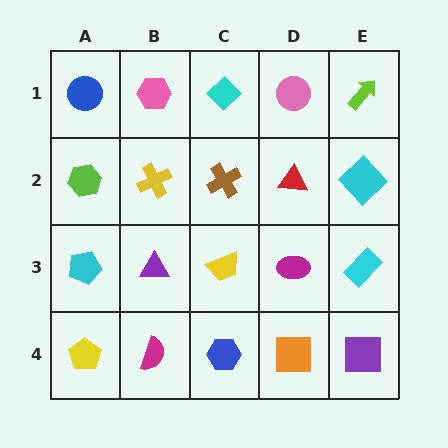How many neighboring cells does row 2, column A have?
3.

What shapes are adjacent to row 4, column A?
A cyan pentagon (row 3, column A), a magenta semicircle (row 4, column B).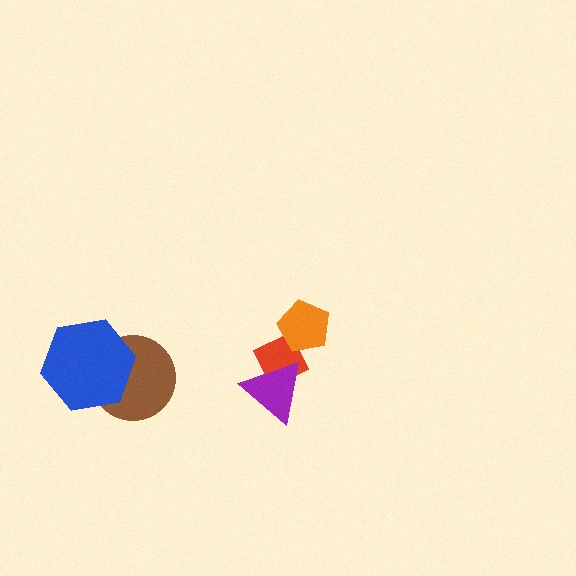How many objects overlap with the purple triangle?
1 object overlaps with the purple triangle.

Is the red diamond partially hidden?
Yes, it is partially covered by another shape.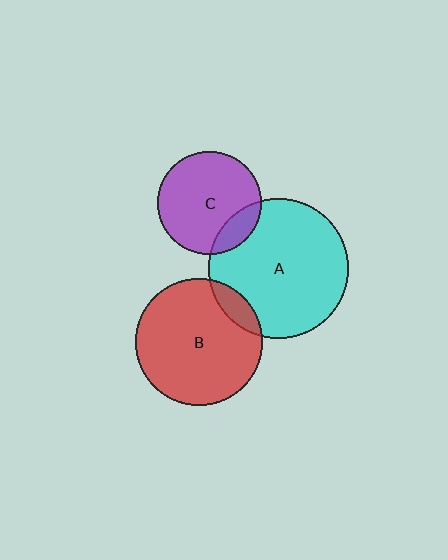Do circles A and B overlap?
Yes.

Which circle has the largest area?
Circle A (cyan).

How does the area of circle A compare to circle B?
Approximately 1.2 times.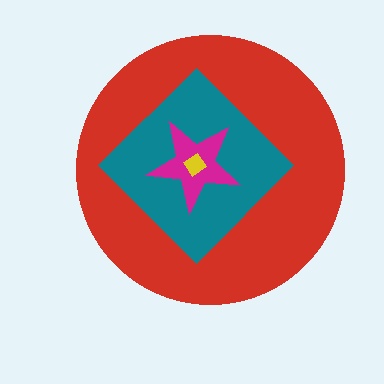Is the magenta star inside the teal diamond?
Yes.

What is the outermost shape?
The red circle.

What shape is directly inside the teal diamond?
The magenta star.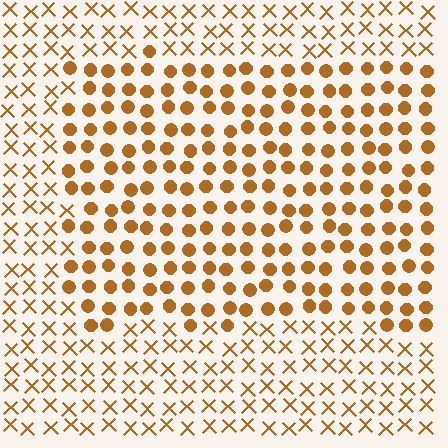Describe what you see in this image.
The image is filled with small brown elements arranged in a uniform grid. A rectangle-shaped region contains circles, while the surrounding area contains X marks. The boundary is defined purely by the change in element shape.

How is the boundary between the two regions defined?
The boundary is defined by a change in element shape: circles inside vs. X marks outside. All elements share the same color and spacing.